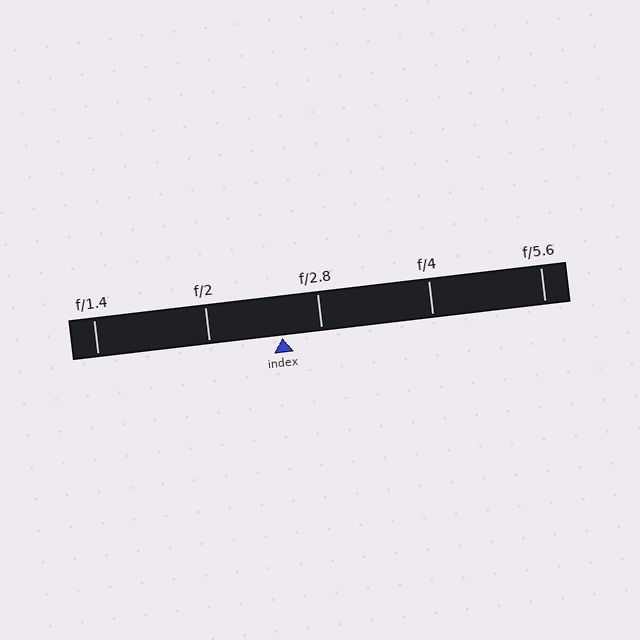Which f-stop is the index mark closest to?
The index mark is closest to f/2.8.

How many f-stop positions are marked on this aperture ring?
There are 5 f-stop positions marked.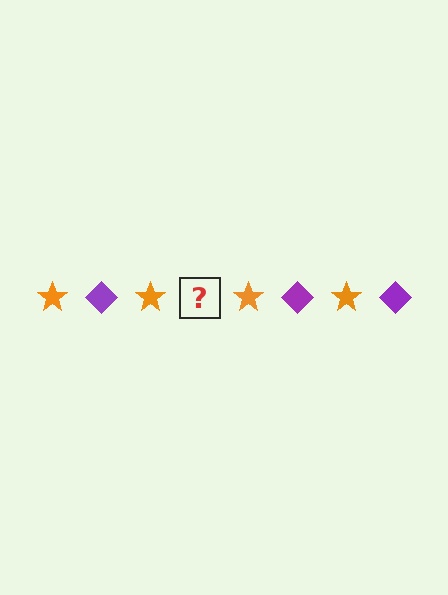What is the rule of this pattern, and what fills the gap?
The rule is that the pattern alternates between orange star and purple diamond. The gap should be filled with a purple diamond.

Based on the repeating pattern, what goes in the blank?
The blank should be a purple diamond.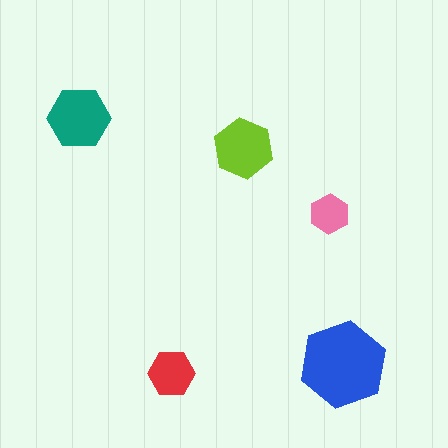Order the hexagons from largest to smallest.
the blue one, the teal one, the lime one, the red one, the pink one.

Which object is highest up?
The teal hexagon is topmost.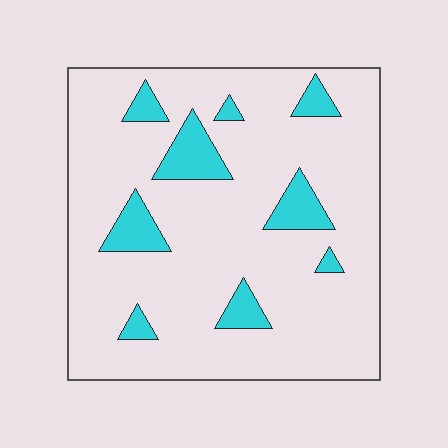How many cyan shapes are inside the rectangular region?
9.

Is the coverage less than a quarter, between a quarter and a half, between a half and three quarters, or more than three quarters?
Less than a quarter.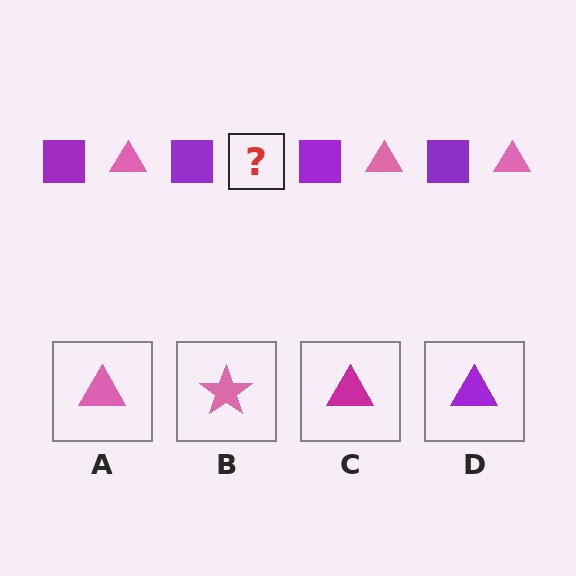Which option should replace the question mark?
Option A.